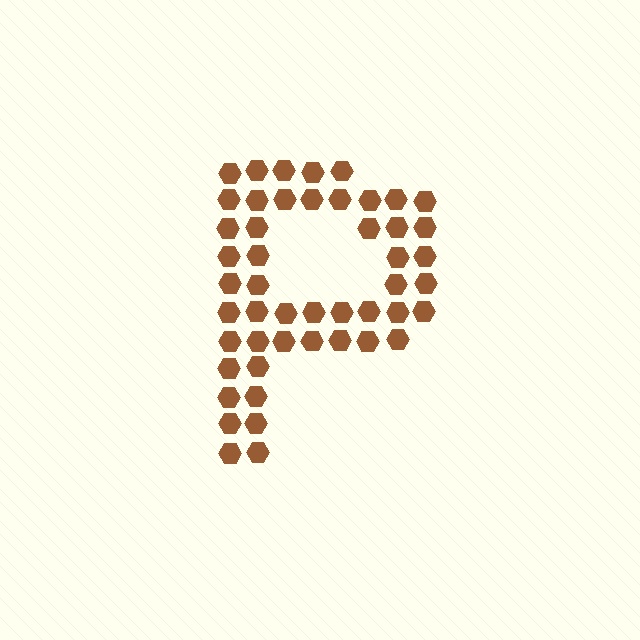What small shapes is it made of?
It is made of small hexagons.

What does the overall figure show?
The overall figure shows the letter P.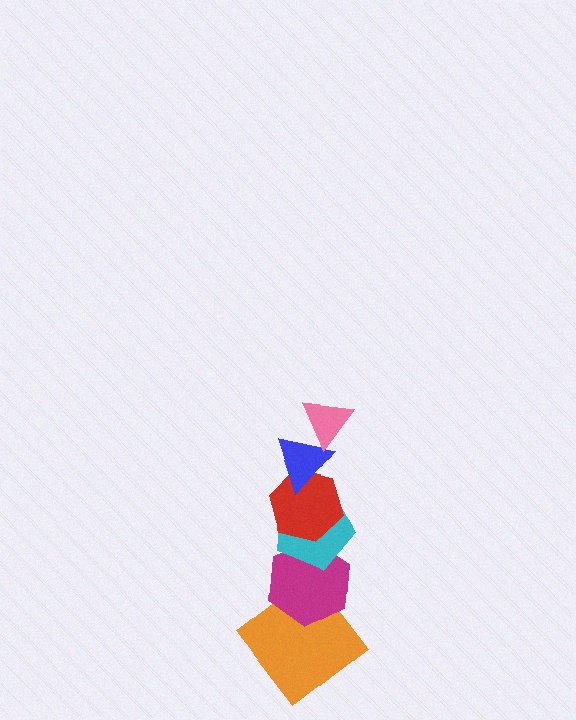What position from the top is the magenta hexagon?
The magenta hexagon is 5th from the top.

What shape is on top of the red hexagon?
The blue triangle is on top of the red hexagon.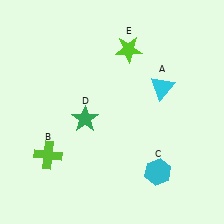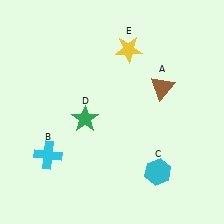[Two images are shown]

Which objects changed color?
A changed from cyan to brown. B changed from lime to cyan. E changed from lime to yellow.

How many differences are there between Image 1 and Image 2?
There are 3 differences between the two images.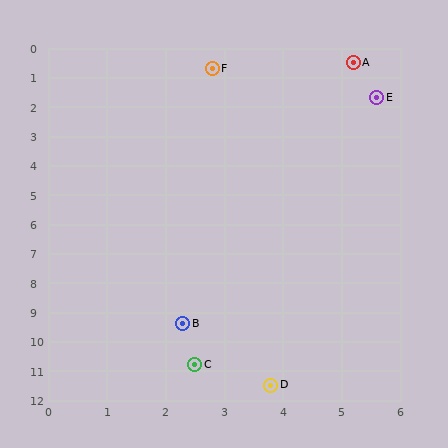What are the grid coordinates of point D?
Point D is at approximately (3.8, 11.5).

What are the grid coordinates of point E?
Point E is at approximately (5.6, 1.7).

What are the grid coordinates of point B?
Point B is at approximately (2.3, 9.4).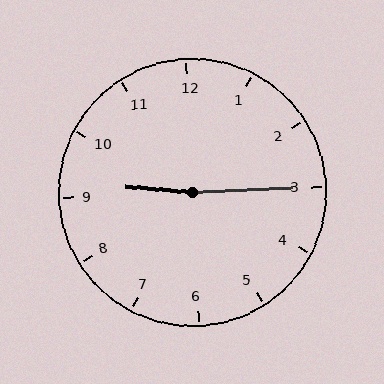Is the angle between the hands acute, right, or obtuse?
It is obtuse.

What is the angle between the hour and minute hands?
Approximately 172 degrees.